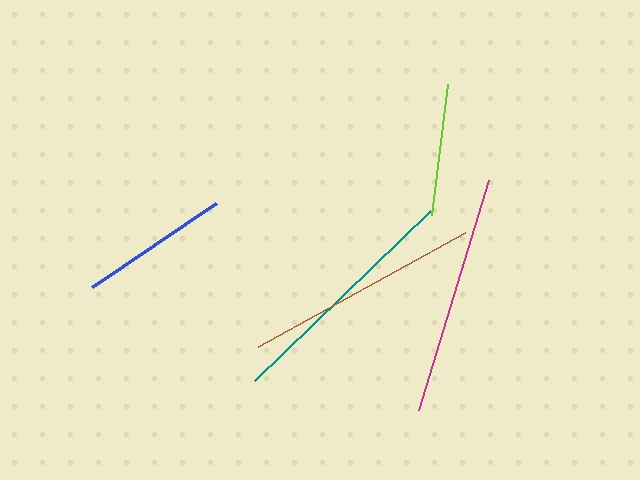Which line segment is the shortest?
The lime line is the shortest at approximately 132 pixels.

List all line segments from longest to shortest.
From longest to shortest: teal, magenta, brown, blue, lime.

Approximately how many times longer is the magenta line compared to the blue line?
The magenta line is approximately 1.6 times the length of the blue line.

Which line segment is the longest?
The teal line is the longest at approximately 245 pixels.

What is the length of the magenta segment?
The magenta segment is approximately 241 pixels long.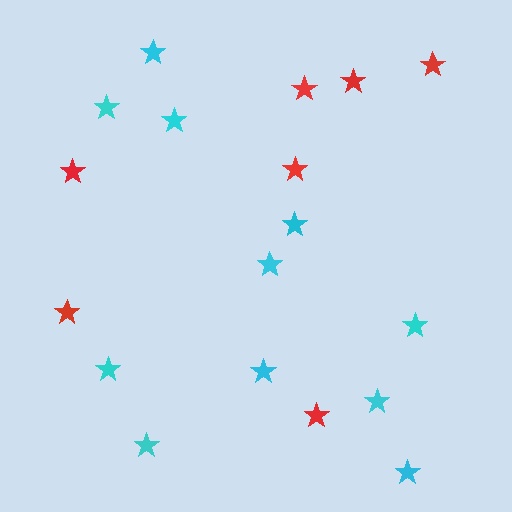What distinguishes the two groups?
There are 2 groups: one group of red stars (7) and one group of cyan stars (11).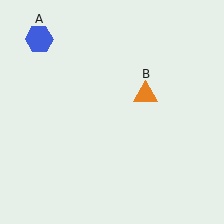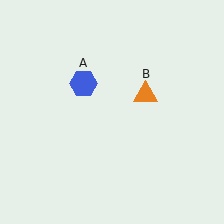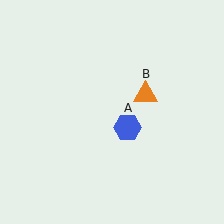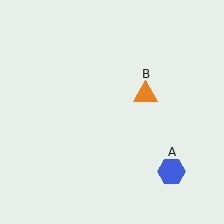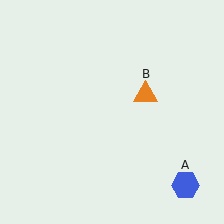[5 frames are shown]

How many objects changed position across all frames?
1 object changed position: blue hexagon (object A).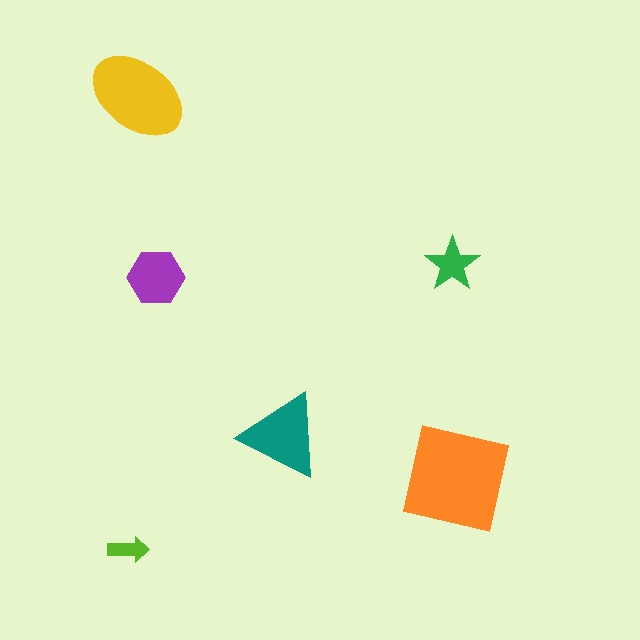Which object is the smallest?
The lime arrow.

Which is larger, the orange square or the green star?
The orange square.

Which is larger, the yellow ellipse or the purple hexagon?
The yellow ellipse.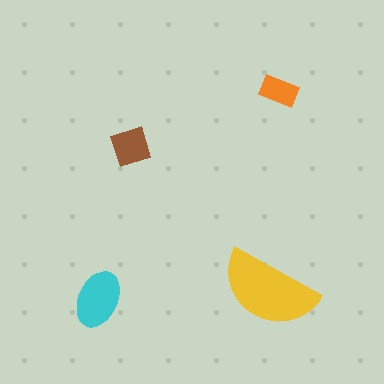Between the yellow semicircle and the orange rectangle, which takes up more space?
The yellow semicircle.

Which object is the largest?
The yellow semicircle.